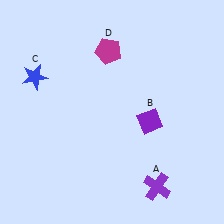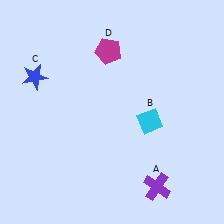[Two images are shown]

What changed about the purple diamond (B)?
In Image 1, B is purple. In Image 2, it changed to cyan.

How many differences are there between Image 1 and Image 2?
There is 1 difference between the two images.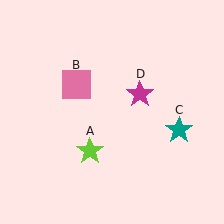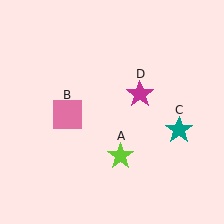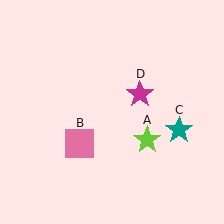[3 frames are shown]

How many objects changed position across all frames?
2 objects changed position: lime star (object A), pink square (object B).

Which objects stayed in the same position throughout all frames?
Teal star (object C) and magenta star (object D) remained stationary.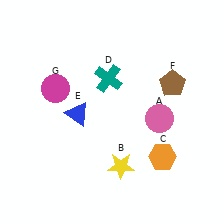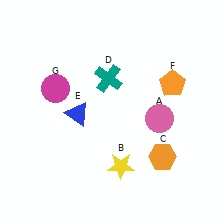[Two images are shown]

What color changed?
The pentagon (F) changed from brown in Image 1 to orange in Image 2.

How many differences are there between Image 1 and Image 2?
There is 1 difference between the two images.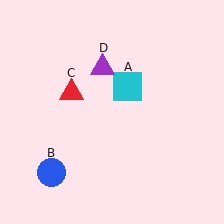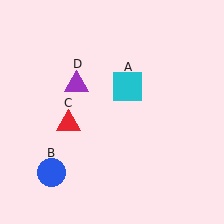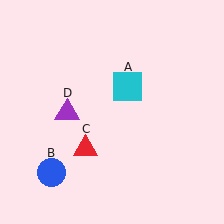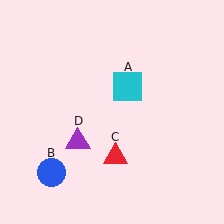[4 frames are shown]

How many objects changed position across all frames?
2 objects changed position: red triangle (object C), purple triangle (object D).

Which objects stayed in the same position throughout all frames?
Cyan square (object A) and blue circle (object B) remained stationary.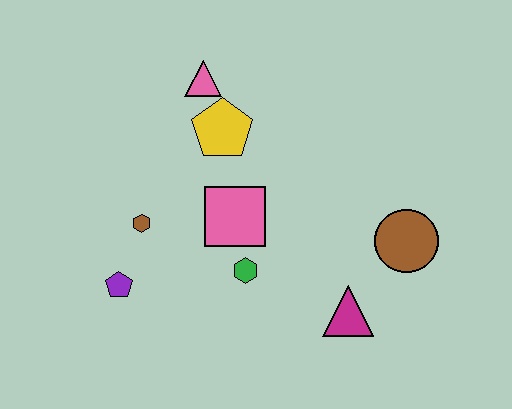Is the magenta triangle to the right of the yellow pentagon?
Yes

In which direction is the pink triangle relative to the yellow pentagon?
The pink triangle is above the yellow pentagon.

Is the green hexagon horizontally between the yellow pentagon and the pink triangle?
No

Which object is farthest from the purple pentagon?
The brown circle is farthest from the purple pentagon.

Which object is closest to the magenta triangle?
The brown circle is closest to the magenta triangle.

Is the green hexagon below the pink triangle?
Yes